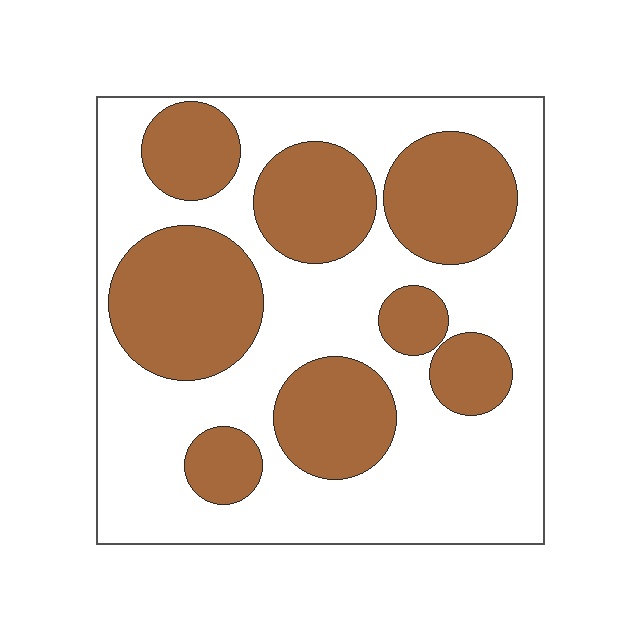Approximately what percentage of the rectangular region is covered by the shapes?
Approximately 40%.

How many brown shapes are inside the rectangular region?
8.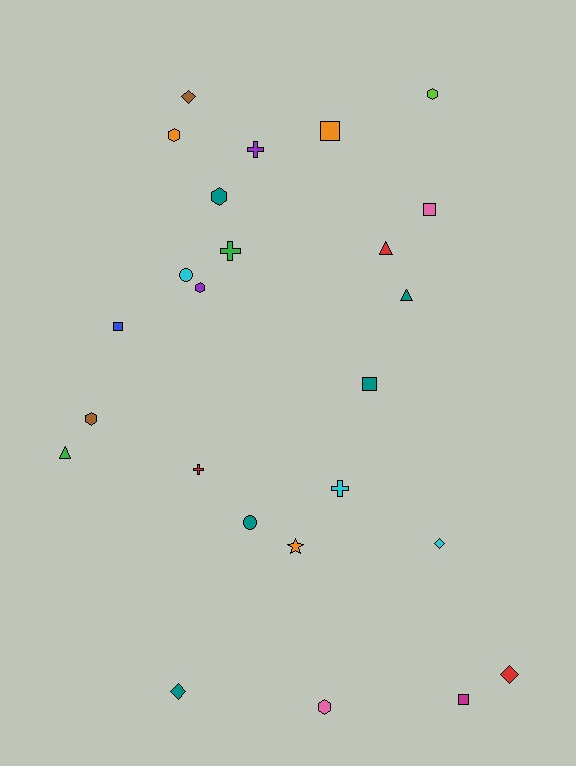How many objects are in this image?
There are 25 objects.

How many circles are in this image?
There are 2 circles.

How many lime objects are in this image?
There is 1 lime object.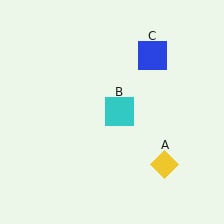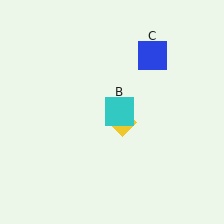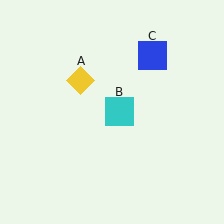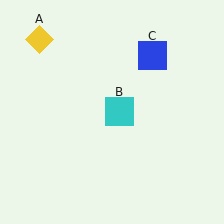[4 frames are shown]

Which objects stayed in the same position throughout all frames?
Cyan square (object B) and blue square (object C) remained stationary.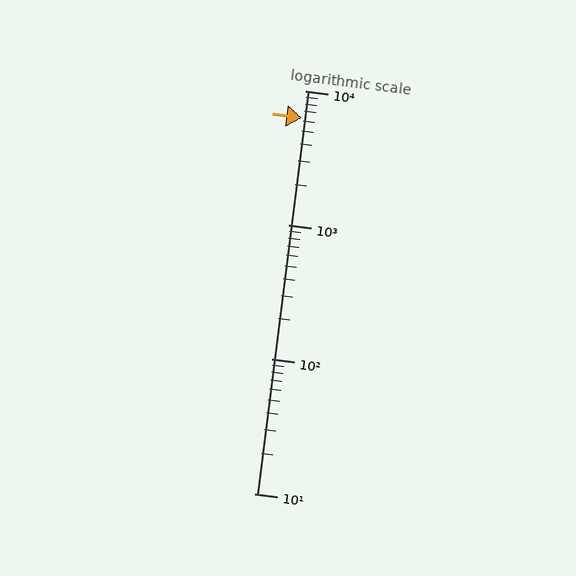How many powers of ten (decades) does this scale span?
The scale spans 3 decades, from 10 to 10000.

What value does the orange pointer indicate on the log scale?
The pointer indicates approximately 6300.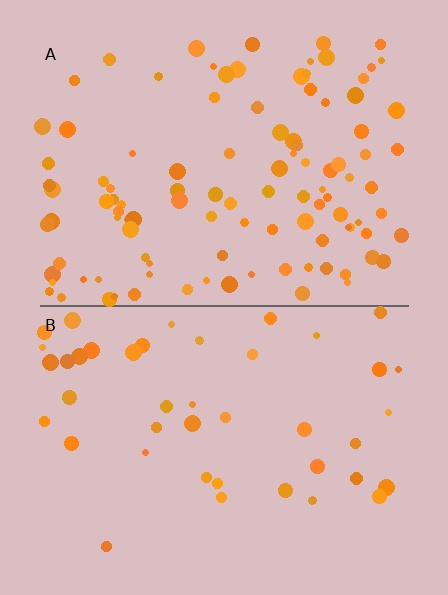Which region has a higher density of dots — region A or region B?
A (the top).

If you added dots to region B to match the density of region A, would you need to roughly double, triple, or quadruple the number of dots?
Approximately double.